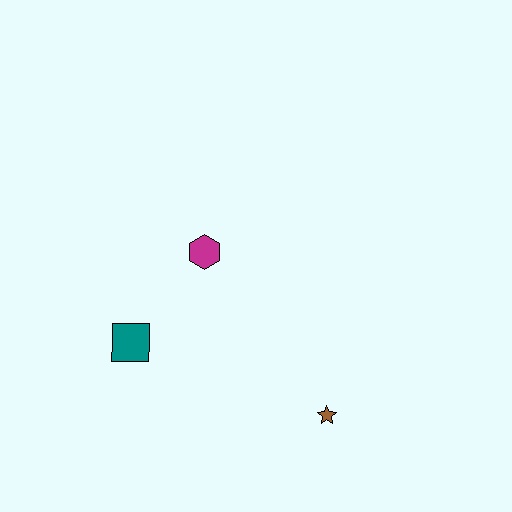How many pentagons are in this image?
There are no pentagons.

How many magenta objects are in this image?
There is 1 magenta object.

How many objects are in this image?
There are 3 objects.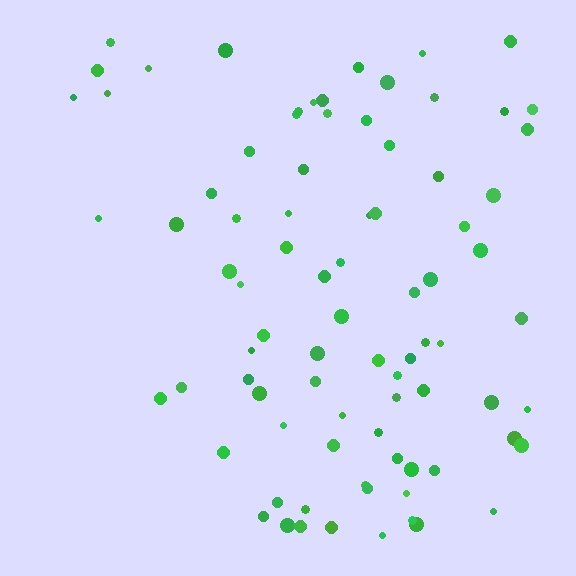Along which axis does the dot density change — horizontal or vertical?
Horizontal.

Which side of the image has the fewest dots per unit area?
The left.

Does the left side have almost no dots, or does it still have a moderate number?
Still a moderate number, just noticeably fewer than the right.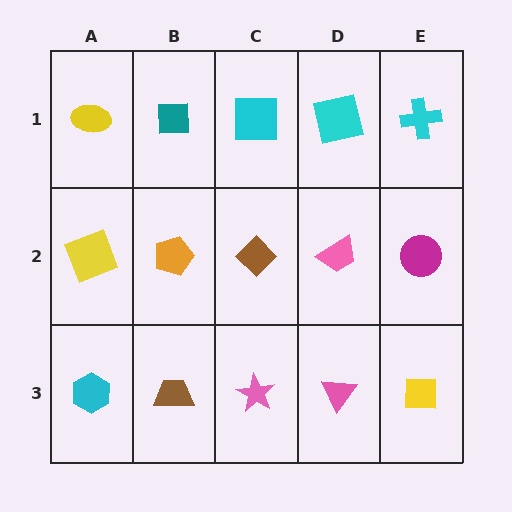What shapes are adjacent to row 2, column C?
A cyan square (row 1, column C), a pink star (row 3, column C), an orange pentagon (row 2, column B), a pink trapezoid (row 2, column D).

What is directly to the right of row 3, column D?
A yellow square.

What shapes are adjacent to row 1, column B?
An orange pentagon (row 2, column B), a yellow ellipse (row 1, column A), a cyan square (row 1, column C).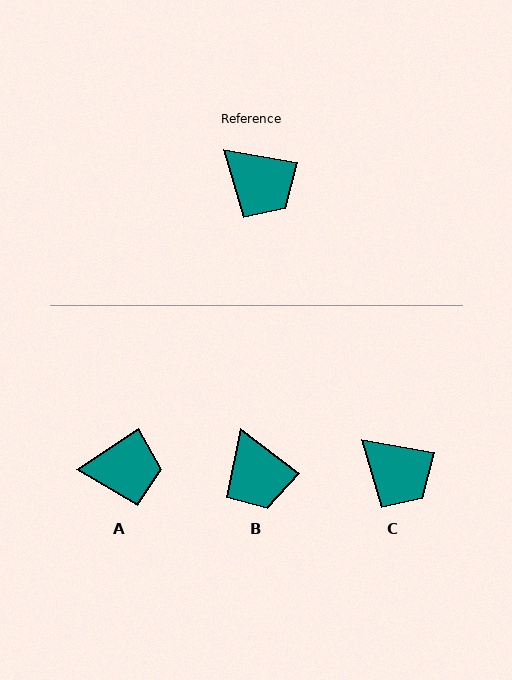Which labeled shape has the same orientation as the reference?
C.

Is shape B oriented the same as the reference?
No, it is off by about 28 degrees.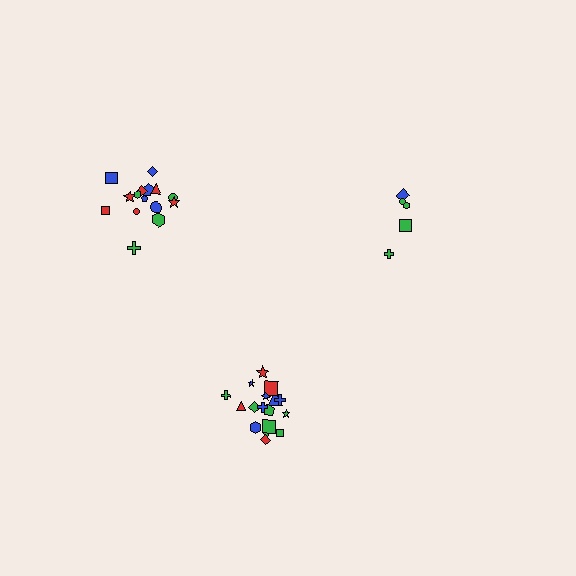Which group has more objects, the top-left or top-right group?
The top-left group.